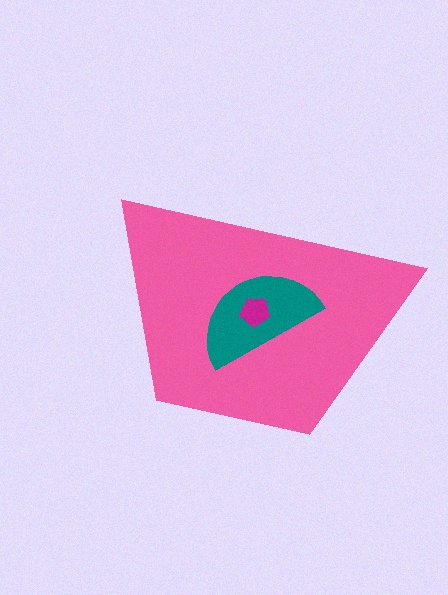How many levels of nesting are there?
3.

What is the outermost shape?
The pink trapezoid.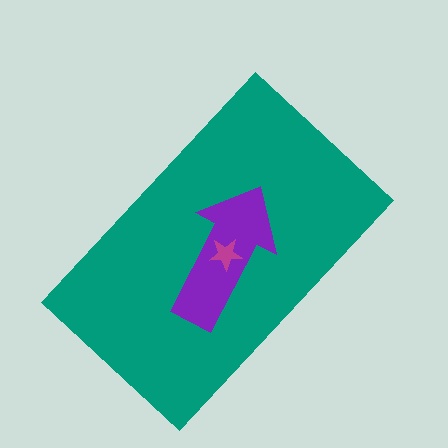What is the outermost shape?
The teal rectangle.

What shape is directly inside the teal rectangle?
The purple arrow.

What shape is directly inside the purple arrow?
The magenta star.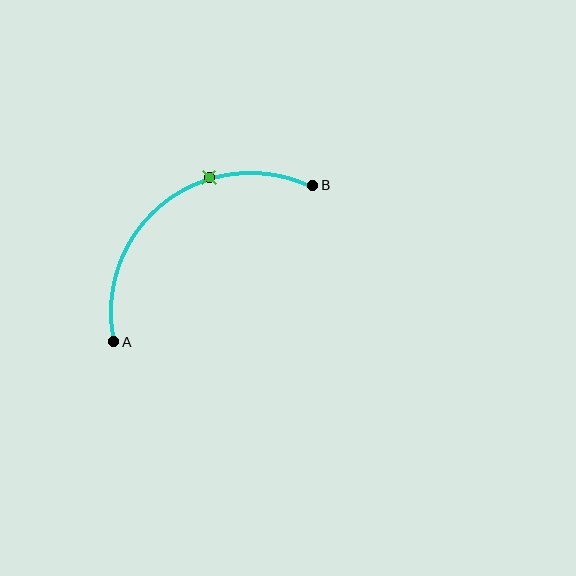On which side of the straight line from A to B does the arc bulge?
The arc bulges above and to the left of the straight line connecting A and B.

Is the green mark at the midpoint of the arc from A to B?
No. The green mark lies on the arc but is closer to endpoint B. The arc midpoint would be at the point on the curve equidistant along the arc from both A and B.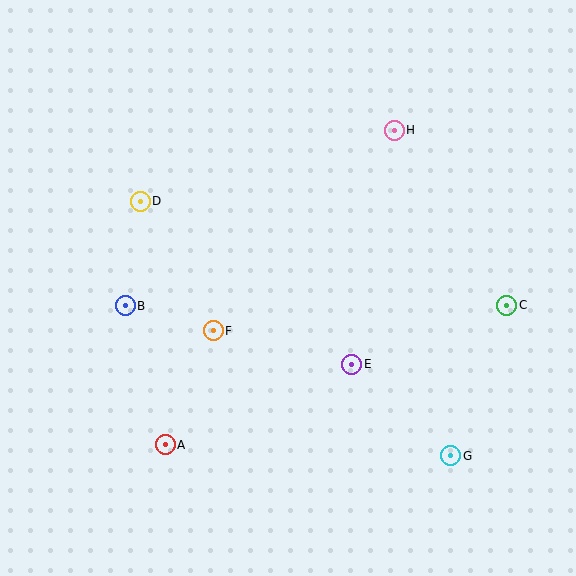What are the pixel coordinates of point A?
Point A is at (165, 445).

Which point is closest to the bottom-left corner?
Point A is closest to the bottom-left corner.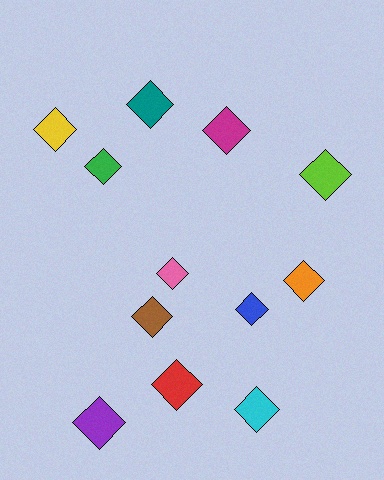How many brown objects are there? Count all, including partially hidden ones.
There is 1 brown object.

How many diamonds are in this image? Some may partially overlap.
There are 12 diamonds.